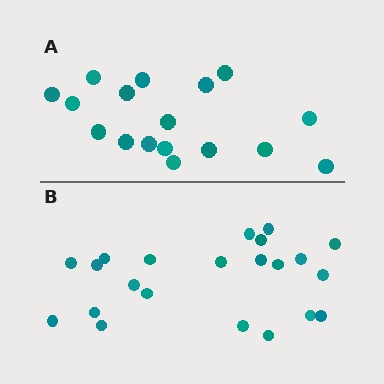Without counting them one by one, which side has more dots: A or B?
Region B (the bottom region) has more dots.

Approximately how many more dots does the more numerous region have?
Region B has about 5 more dots than region A.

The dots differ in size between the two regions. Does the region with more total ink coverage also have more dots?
No. Region A has more total ink coverage because its dots are larger, but region B actually contains more individual dots. Total area can be misleading — the number of items is what matters here.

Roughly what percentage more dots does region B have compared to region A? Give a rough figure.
About 30% more.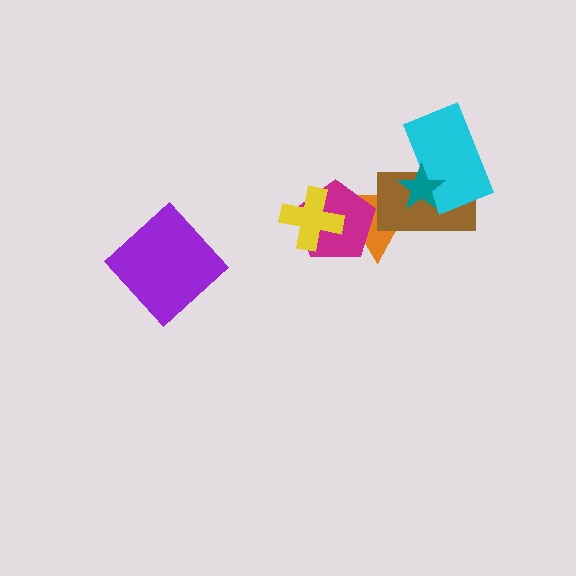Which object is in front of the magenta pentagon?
The yellow cross is in front of the magenta pentagon.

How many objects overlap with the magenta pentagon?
2 objects overlap with the magenta pentagon.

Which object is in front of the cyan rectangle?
The teal star is in front of the cyan rectangle.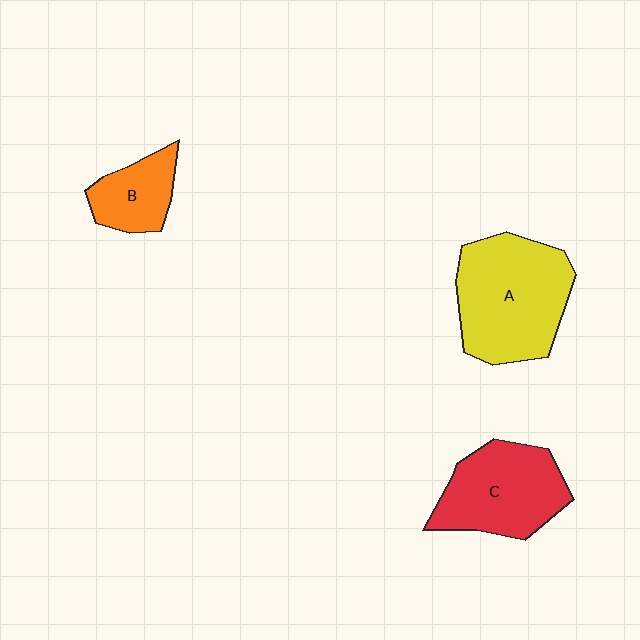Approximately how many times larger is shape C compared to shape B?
Approximately 1.8 times.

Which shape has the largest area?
Shape A (yellow).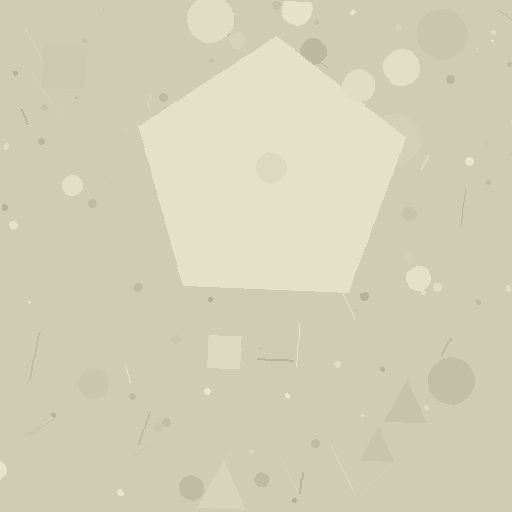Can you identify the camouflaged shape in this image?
The camouflaged shape is a pentagon.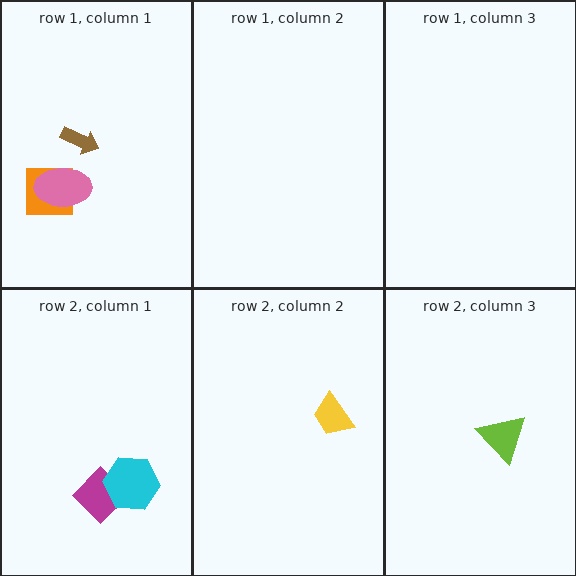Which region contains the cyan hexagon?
The row 2, column 1 region.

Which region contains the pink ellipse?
The row 1, column 1 region.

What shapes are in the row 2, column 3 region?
The lime triangle.